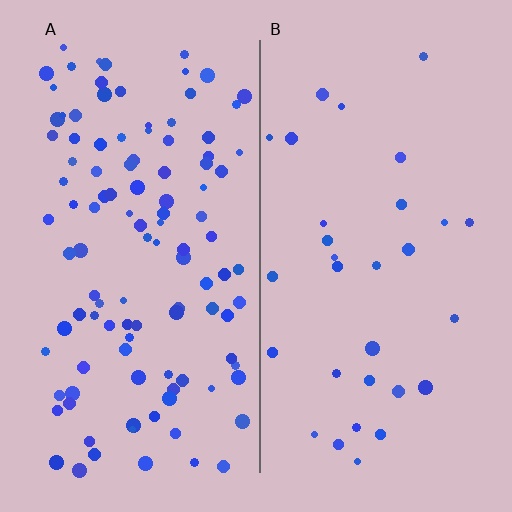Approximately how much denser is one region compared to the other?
Approximately 3.5× — region A over region B.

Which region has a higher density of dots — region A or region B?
A (the left).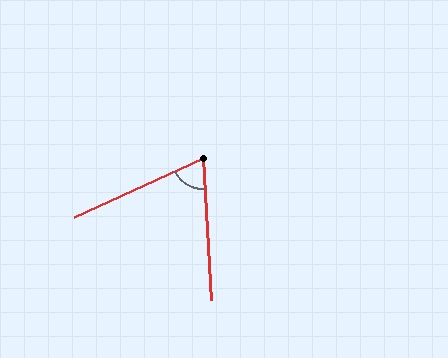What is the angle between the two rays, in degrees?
Approximately 69 degrees.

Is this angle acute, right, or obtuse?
It is acute.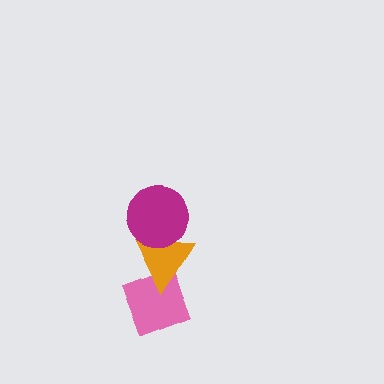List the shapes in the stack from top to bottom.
From top to bottom: the magenta circle, the orange triangle, the pink diamond.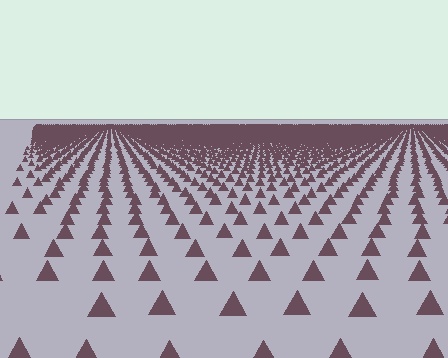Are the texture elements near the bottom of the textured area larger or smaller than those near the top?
Larger. Near the bottom, elements are closer to the viewer and appear at a bigger on-screen size.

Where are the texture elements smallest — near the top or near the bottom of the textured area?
Near the top.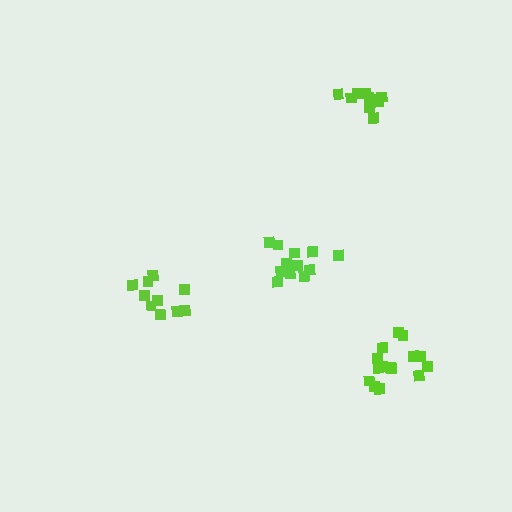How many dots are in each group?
Group 1: 10 dots, Group 2: 12 dots, Group 3: 11 dots, Group 4: 15 dots (48 total).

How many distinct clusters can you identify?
There are 4 distinct clusters.